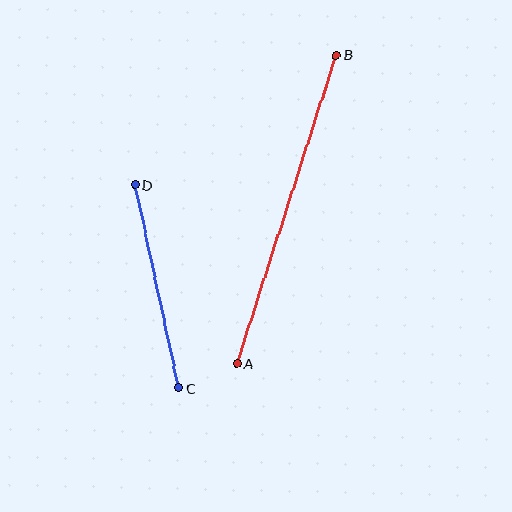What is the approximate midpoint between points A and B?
The midpoint is at approximately (287, 209) pixels.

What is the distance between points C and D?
The distance is approximately 208 pixels.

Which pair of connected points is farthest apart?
Points A and B are farthest apart.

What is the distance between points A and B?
The distance is approximately 324 pixels.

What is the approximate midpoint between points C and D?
The midpoint is at approximately (157, 286) pixels.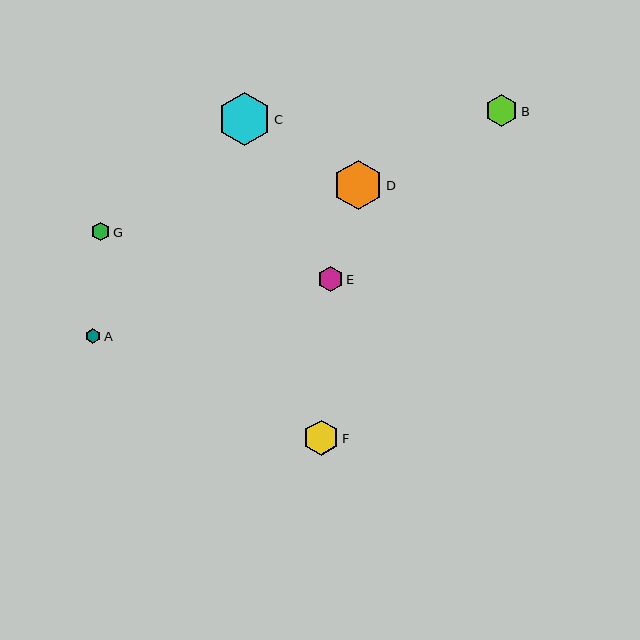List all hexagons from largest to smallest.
From largest to smallest: C, D, F, B, E, G, A.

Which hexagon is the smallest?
Hexagon A is the smallest with a size of approximately 16 pixels.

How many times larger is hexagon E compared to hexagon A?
Hexagon E is approximately 1.6 times the size of hexagon A.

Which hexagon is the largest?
Hexagon C is the largest with a size of approximately 53 pixels.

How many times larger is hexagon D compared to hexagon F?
Hexagon D is approximately 1.4 times the size of hexagon F.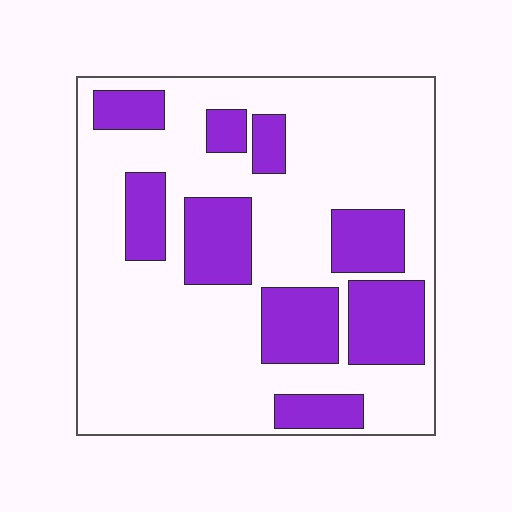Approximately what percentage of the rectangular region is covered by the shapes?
Approximately 30%.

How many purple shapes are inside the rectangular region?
9.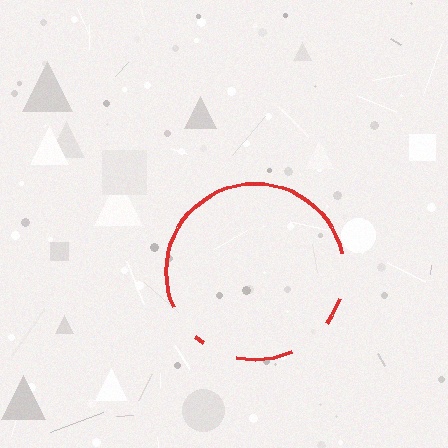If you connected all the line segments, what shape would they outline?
They would outline a circle.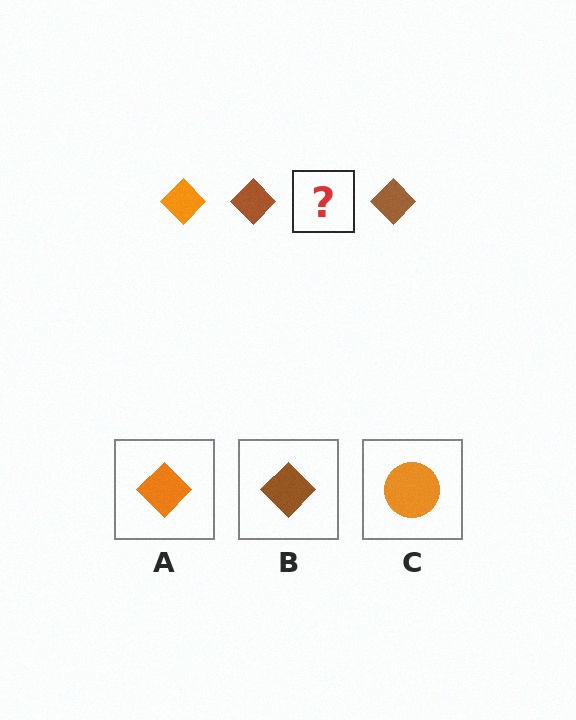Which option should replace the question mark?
Option A.